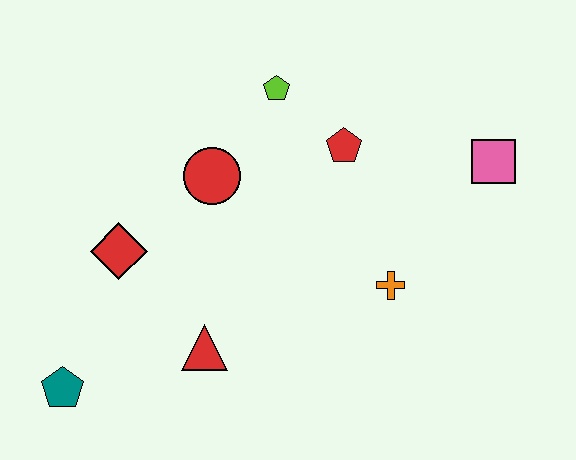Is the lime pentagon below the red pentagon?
No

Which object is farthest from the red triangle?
The pink square is farthest from the red triangle.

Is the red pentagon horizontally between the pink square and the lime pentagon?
Yes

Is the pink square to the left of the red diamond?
No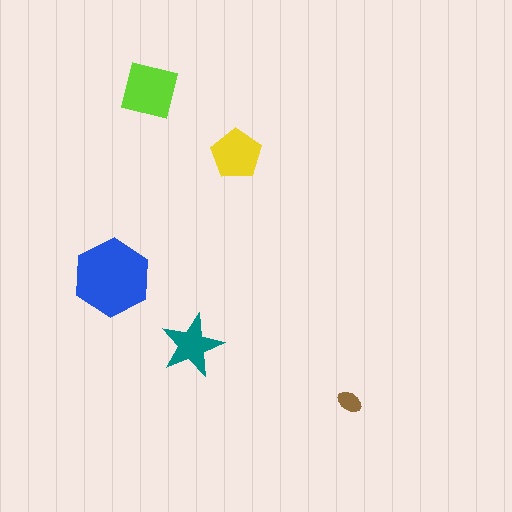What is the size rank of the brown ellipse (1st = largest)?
5th.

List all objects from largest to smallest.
The blue hexagon, the lime square, the yellow pentagon, the teal star, the brown ellipse.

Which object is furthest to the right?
The brown ellipse is rightmost.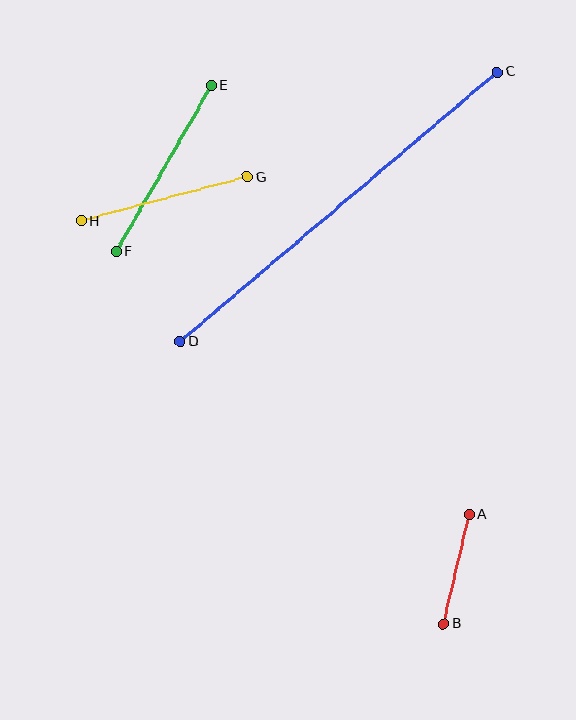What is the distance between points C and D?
The distance is approximately 416 pixels.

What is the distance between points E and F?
The distance is approximately 191 pixels.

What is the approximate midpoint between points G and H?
The midpoint is at approximately (164, 199) pixels.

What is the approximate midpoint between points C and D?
The midpoint is at approximately (339, 207) pixels.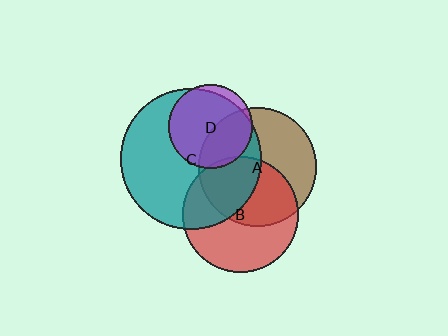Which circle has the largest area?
Circle C (teal).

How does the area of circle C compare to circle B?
Approximately 1.5 times.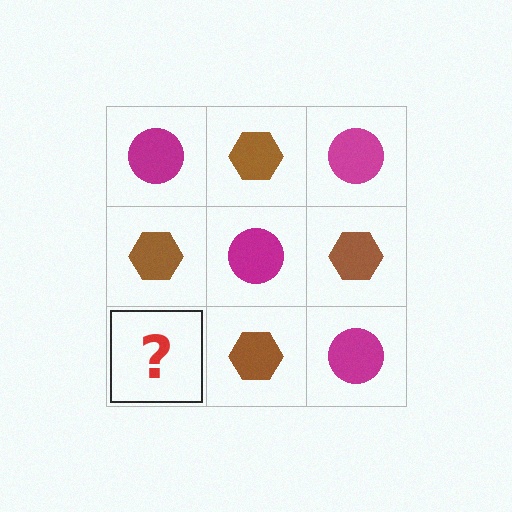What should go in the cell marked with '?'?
The missing cell should contain a magenta circle.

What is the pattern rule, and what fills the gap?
The rule is that it alternates magenta circle and brown hexagon in a checkerboard pattern. The gap should be filled with a magenta circle.